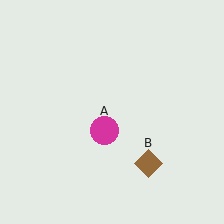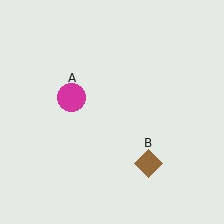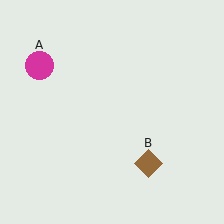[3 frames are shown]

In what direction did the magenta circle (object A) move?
The magenta circle (object A) moved up and to the left.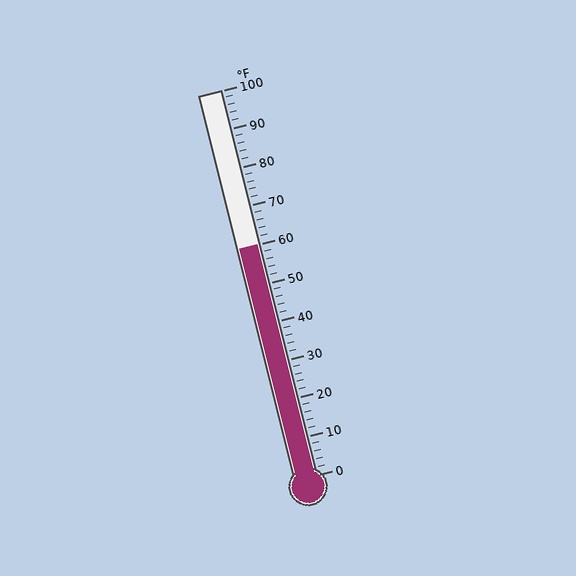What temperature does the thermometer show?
The thermometer shows approximately 60°F.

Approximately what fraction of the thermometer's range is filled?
The thermometer is filled to approximately 60% of its range.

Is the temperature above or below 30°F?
The temperature is above 30°F.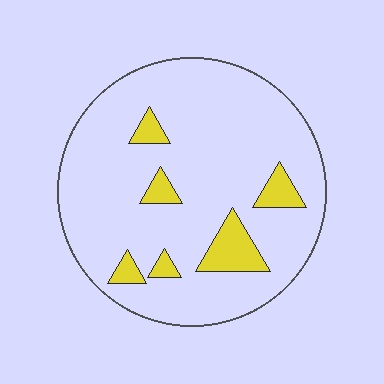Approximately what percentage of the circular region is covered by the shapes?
Approximately 10%.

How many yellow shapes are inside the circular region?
6.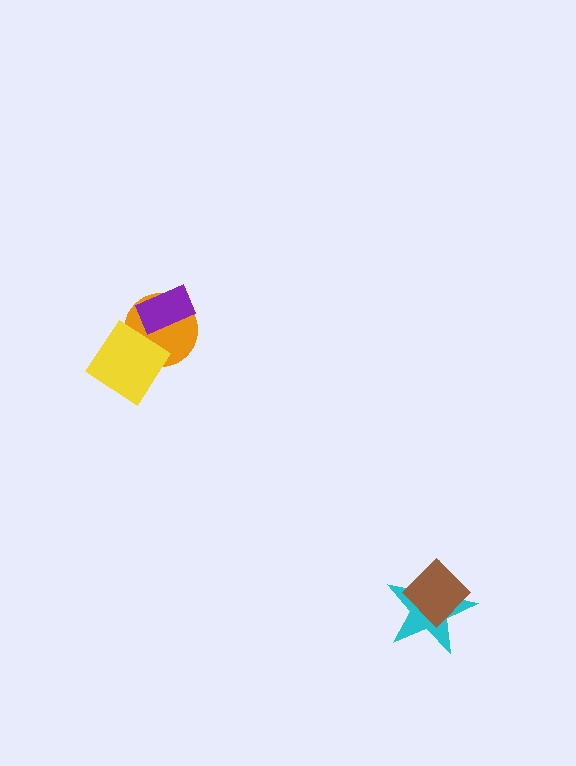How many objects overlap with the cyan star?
1 object overlaps with the cyan star.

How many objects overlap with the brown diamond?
1 object overlaps with the brown diamond.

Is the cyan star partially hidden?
Yes, it is partially covered by another shape.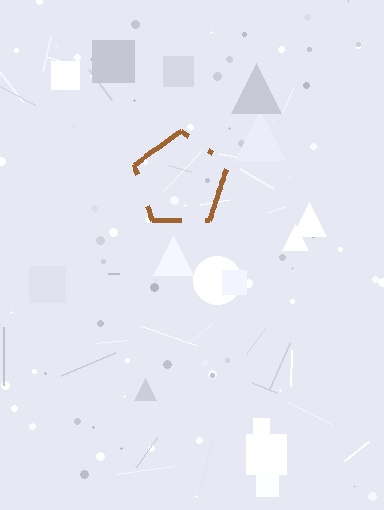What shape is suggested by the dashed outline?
The dashed outline suggests a pentagon.